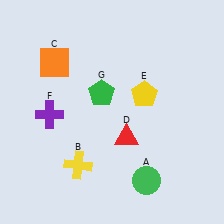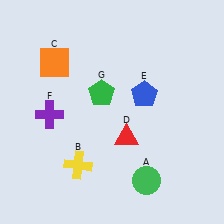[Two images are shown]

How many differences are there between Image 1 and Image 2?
There is 1 difference between the two images.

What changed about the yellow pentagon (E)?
In Image 1, E is yellow. In Image 2, it changed to blue.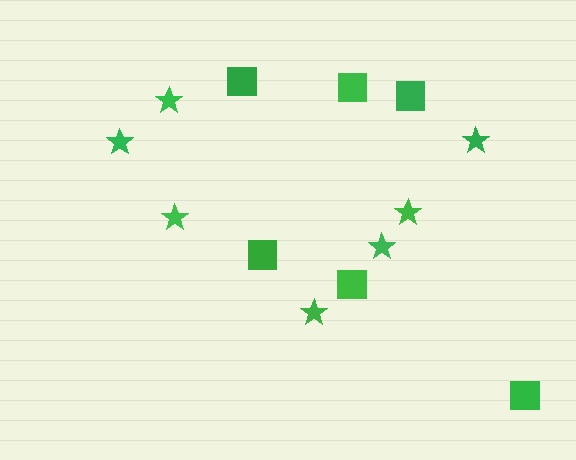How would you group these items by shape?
There are 2 groups: one group of squares (6) and one group of stars (7).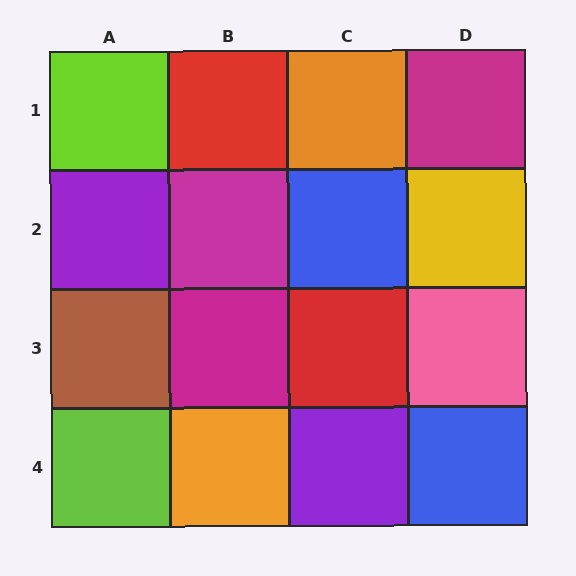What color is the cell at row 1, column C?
Orange.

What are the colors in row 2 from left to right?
Purple, magenta, blue, yellow.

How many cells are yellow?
1 cell is yellow.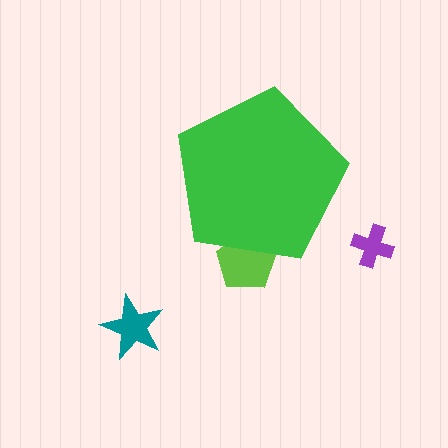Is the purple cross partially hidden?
No, the purple cross is fully visible.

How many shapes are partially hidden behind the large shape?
1 shape is partially hidden.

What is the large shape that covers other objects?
A green pentagon.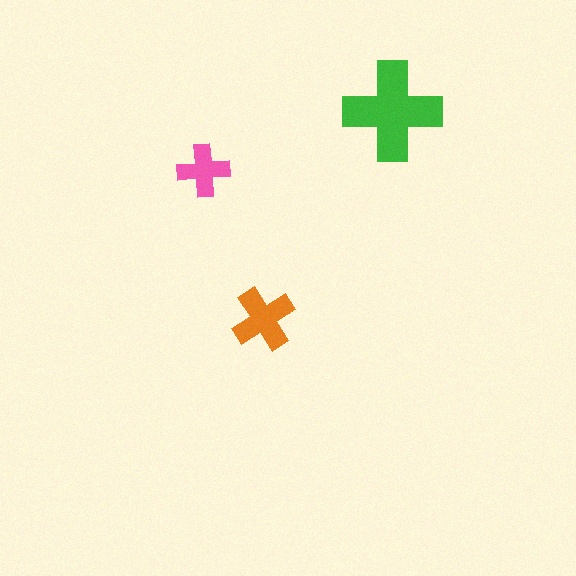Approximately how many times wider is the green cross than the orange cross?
About 1.5 times wider.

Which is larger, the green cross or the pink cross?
The green one.